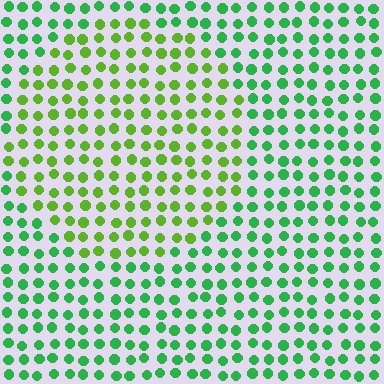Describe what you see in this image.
The image is filled with small green elements in a uniform arrangement. A circle-shaped region is visible where the elements are tinted to a slightly different hue, forming a subtle color boundary.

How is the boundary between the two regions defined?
The boundary is defined purely by a slight shift in hue (about 37 degrees). Spacing, size, and orientation are identical on both sides.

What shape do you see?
I see a circle.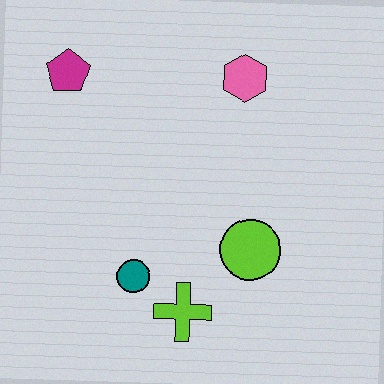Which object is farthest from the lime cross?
The magenta pentagon is farthest from the lime cross.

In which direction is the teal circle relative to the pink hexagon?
The teal circle is below the pink hexagon.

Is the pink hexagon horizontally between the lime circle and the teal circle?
Yes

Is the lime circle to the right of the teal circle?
Yes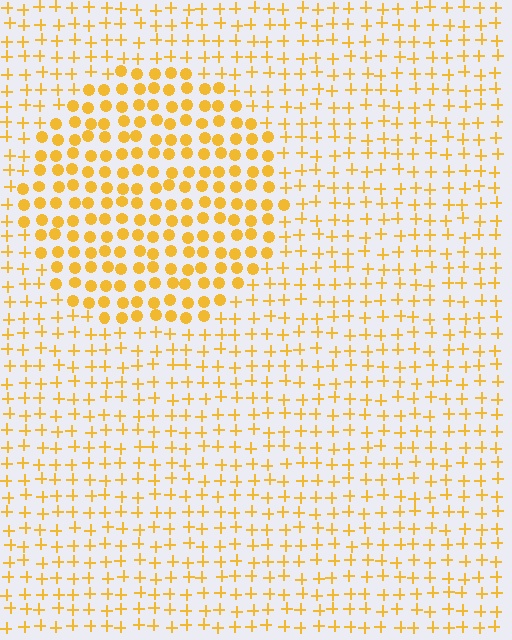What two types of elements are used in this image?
The image uses circles inside the circle region and plus signs outside it.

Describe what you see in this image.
The image is filled with small yellow elements arranged in a uniform grid. A circle-shaped region contains circles, while the surrounding area contains plus signs. The boundary is defined purely by the change in element shape.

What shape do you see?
I see a circle.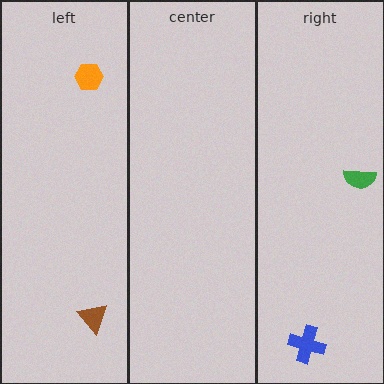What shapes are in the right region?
The green semicircle, the blue cross.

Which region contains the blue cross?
The right region.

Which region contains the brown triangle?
The left region.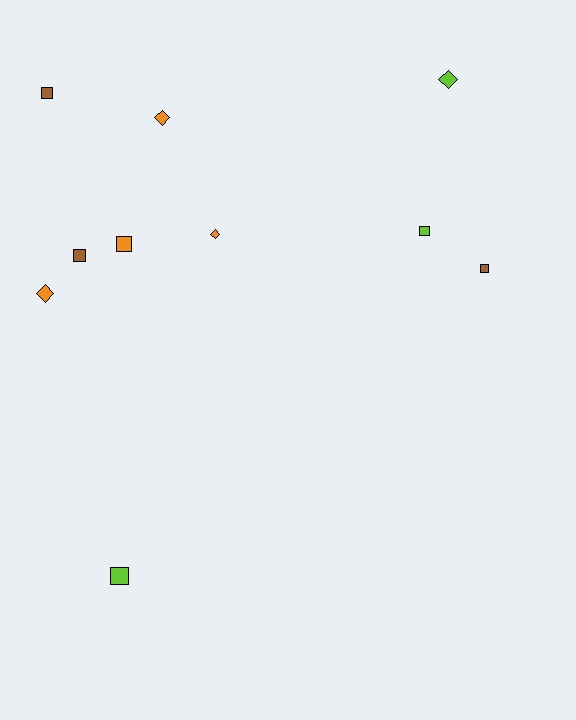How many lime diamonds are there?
There is 1 lime diamond.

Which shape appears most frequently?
Square, with 6 objects.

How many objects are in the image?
There are 10 objects.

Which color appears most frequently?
Orange, with 4 objects.